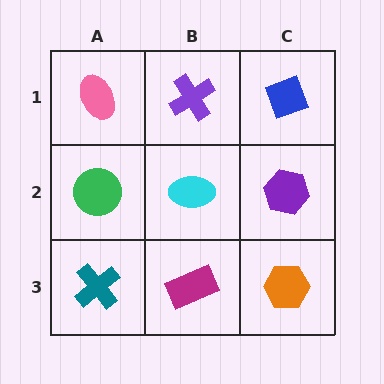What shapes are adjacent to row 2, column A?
A pink ellipse (row 1, column A), a teal cross (row 3, column A), a cyan ellipse (row 2, column B).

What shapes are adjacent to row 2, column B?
A purple cross (row 1, column B), a magenta rectangle (row 3, column B), a green circle (row 2, column A), a purple hexagon (row 2, column C).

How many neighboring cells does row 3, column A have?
2.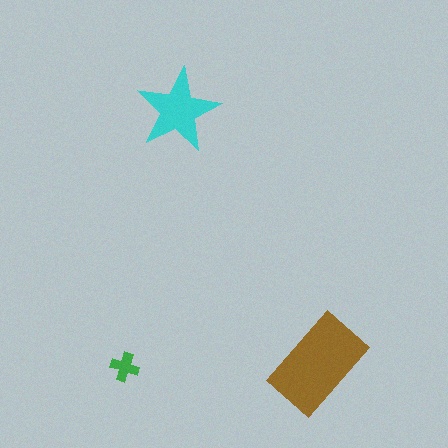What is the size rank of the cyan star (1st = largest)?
2nd.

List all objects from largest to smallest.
The brown rectangle, the cyan star, the green cross.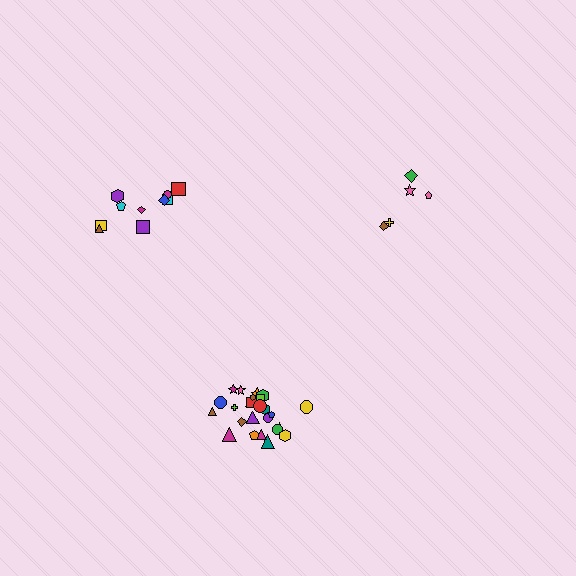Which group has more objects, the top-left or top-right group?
The top-left group.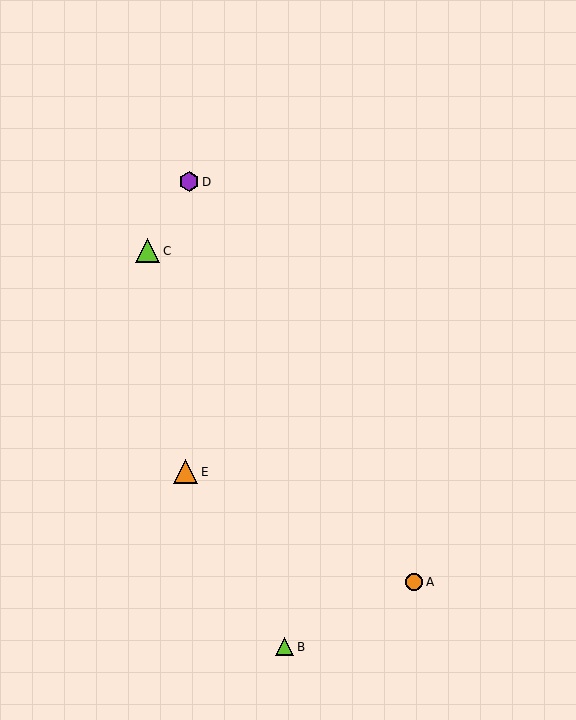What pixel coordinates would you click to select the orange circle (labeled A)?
Click at (414, 582) to select the orange circle A.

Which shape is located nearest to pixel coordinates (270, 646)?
The lime triangle (labeled B) at (285, 647) is nearest to that location.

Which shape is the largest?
The orange triangle (labeled E) is the largest.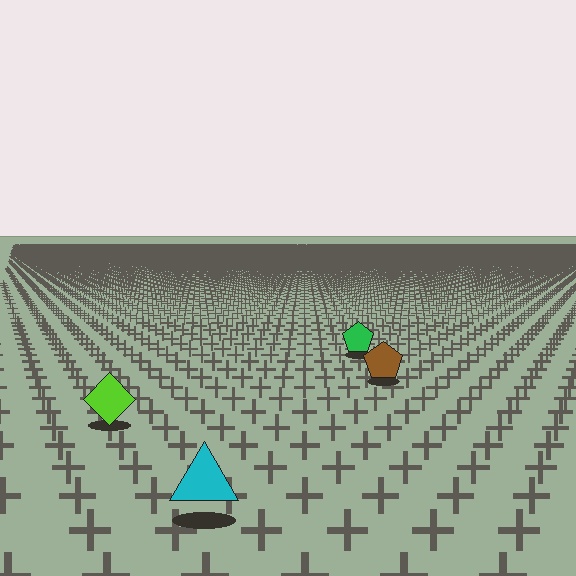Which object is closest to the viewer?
The cyan triangle is closest. The texture marks near it are larger and more spread out.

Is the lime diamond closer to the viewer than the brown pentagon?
Yes. The lime diamond is closer — you can tell from the texture gradient: the ground texture is coarser near it.